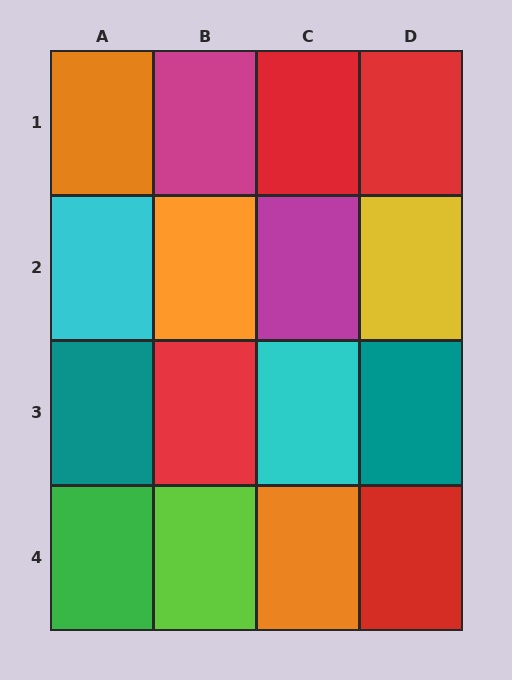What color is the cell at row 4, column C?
Orange.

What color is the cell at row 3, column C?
Cyan.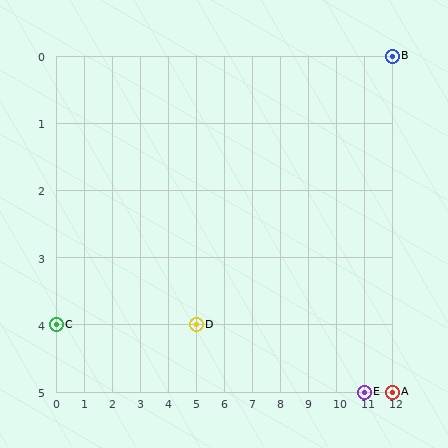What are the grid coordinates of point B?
Point B is at grid coordinates (12, 0).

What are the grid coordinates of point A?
Point A is at grid coordinates (12, 5).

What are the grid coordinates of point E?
Point E is at grid coordinates (11, 5).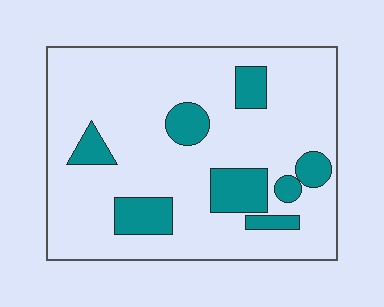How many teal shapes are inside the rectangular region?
8.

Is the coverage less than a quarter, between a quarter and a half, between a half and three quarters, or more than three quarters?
Less than a quarter.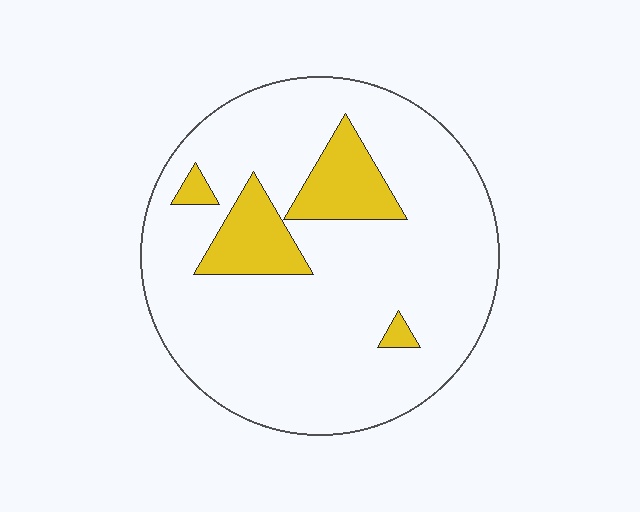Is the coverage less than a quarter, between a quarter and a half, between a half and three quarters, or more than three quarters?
Less than a quarter.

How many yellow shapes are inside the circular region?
4.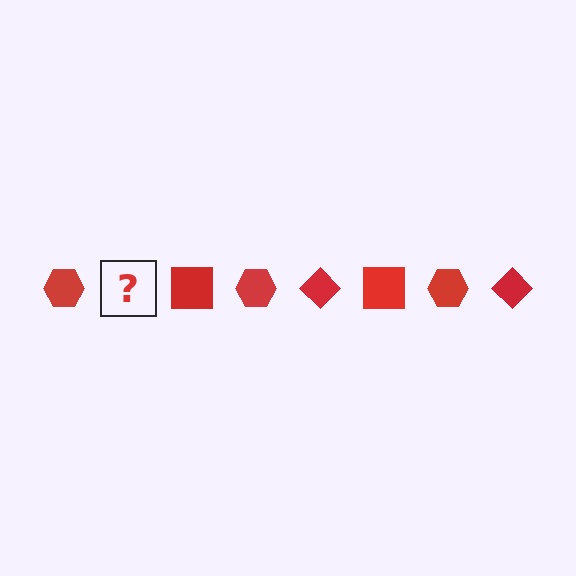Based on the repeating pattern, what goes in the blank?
The blank should be a red diamond.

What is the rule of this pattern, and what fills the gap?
The rule is that the pattern cycles through hexagon, diamond, square shapes in red. The gap should be filled with a red diamond.